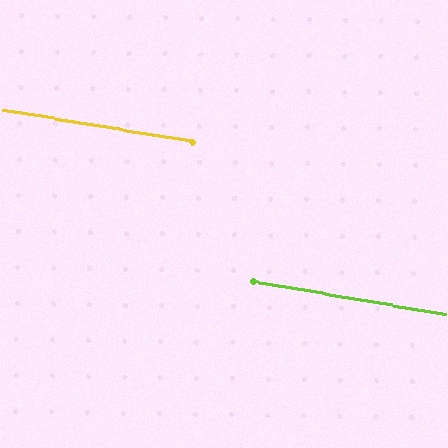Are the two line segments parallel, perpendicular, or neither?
Parallel — their directions differ by only 0.5°.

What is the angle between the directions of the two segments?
Approximately 1 degree.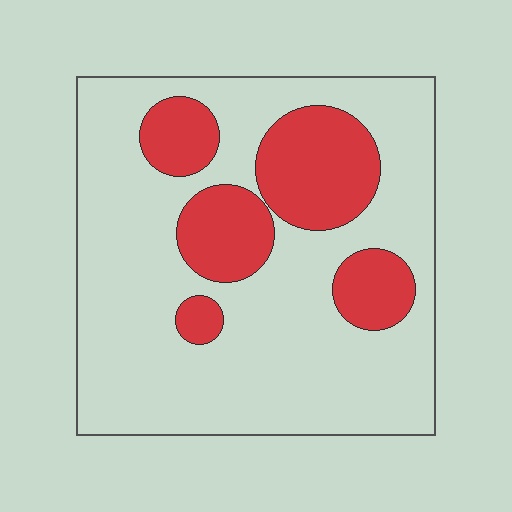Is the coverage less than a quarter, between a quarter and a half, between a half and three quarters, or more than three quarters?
Between a quarter and a half.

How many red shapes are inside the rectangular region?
5.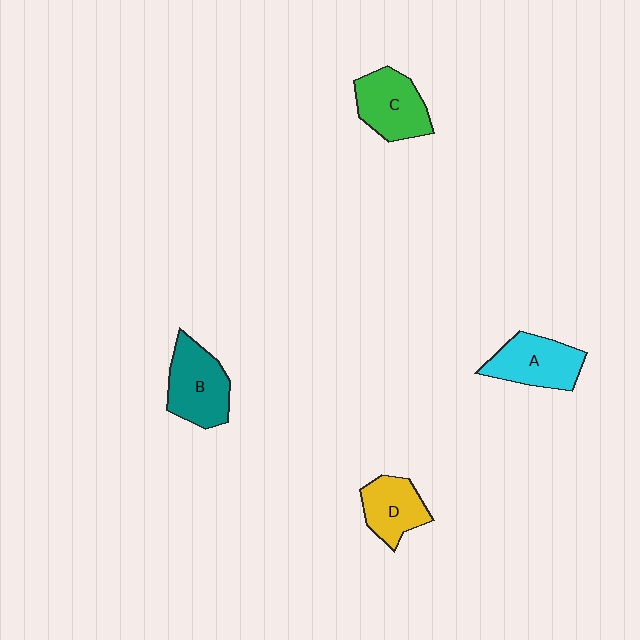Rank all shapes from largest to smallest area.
From largest to smallest: B (teal), C (green), A (cyan), D (yellow).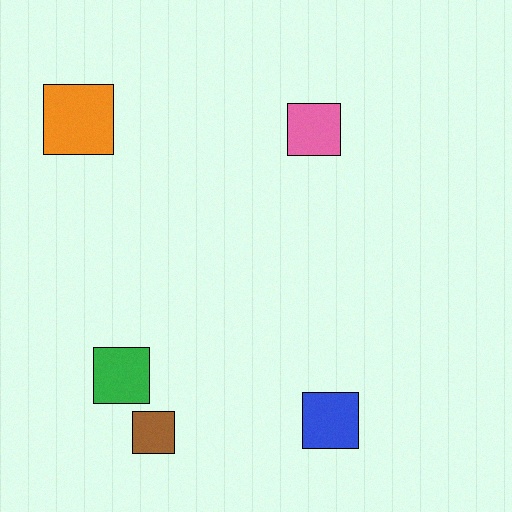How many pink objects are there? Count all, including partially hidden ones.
There is 1 pink object.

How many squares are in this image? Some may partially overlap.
There are 5 squares.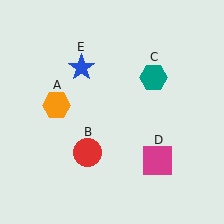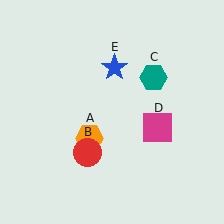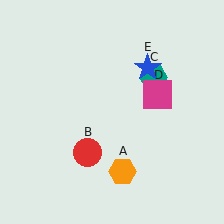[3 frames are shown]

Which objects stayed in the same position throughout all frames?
Red circle (object B) and teal hexagon (object C) remained stationary.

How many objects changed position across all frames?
3 objects changed position: orange hexagon (object A), magenta square (object D), blue star (object E).